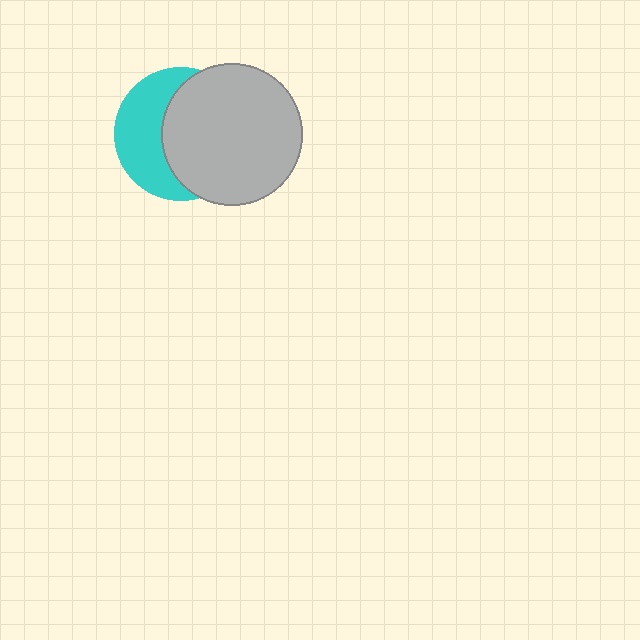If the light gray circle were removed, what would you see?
You would see the complete cyan circle.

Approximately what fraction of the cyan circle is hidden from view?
Roughly 57% of the cyan circle is hidden behind the light gray circle.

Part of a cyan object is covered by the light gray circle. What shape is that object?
It is a circle.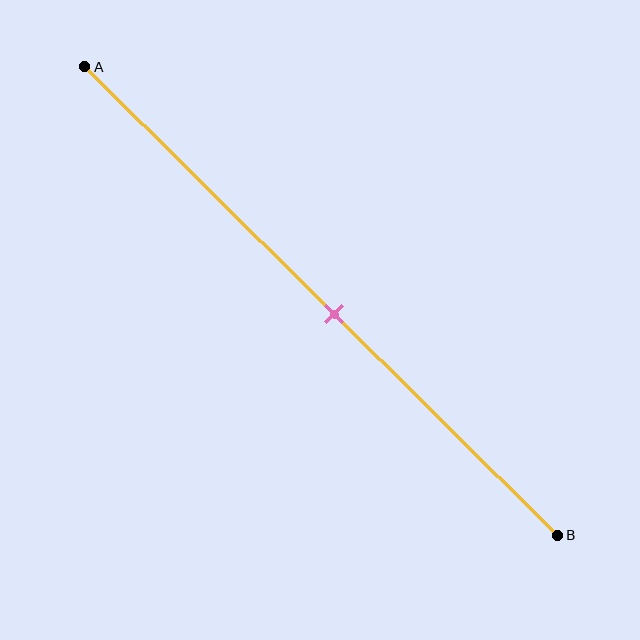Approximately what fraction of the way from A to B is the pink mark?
The pink mark is approximately 55% of the way from A to B.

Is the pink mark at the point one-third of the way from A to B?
No, the mark is at about 55% from A, not at the 33% one-third point.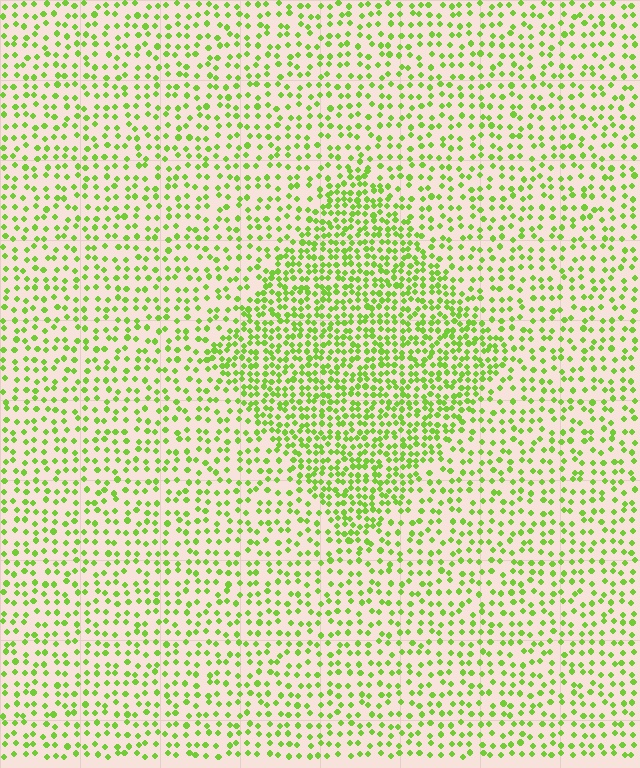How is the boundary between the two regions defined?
The boundary is defined by a change in element density (approximately 2.0x ratio). All elements are the same color, size, and shape.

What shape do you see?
I see a diamond.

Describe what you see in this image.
The image contains small lime elements arranged at two different densities. A diamond-shaped region is visible where the elements are more densely packed than the surrounding area.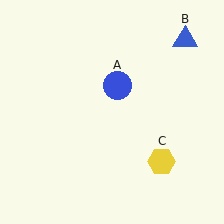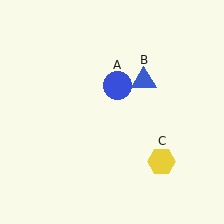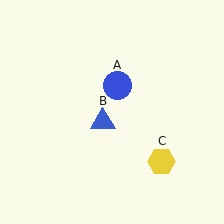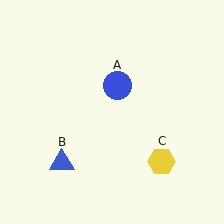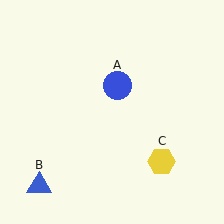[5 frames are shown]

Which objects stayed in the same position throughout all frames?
Blue circle (object A) and yellow hexagon (object C) remained stationary.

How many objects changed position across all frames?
1 object changed position: blue triangle (object B).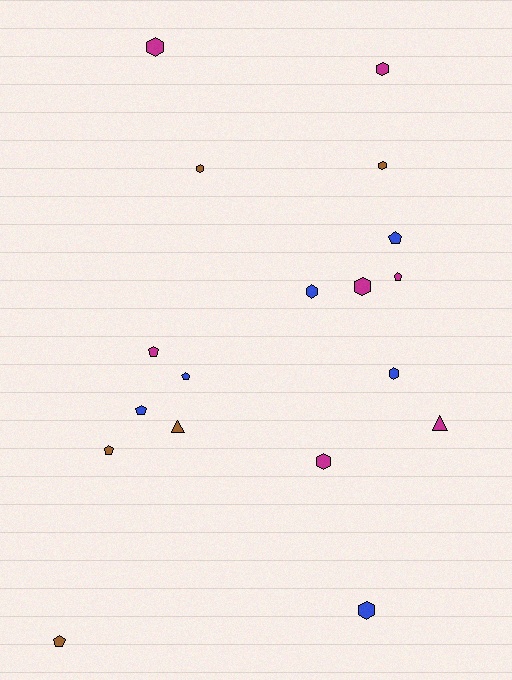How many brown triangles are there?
There is 1 brown triangle.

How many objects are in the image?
There are 18 objects.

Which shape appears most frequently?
Hexagon, with 9 objects.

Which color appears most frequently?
Magenta, with 7 objects.